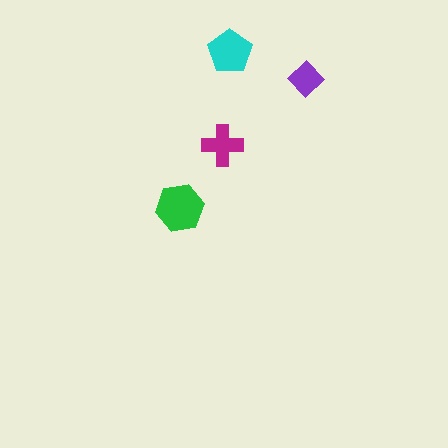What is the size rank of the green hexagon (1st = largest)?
1st.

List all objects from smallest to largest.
The purple diamond, the magenta cross, the cyan pentagon, the green hexagon.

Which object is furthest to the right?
The purple diamond is rightmost.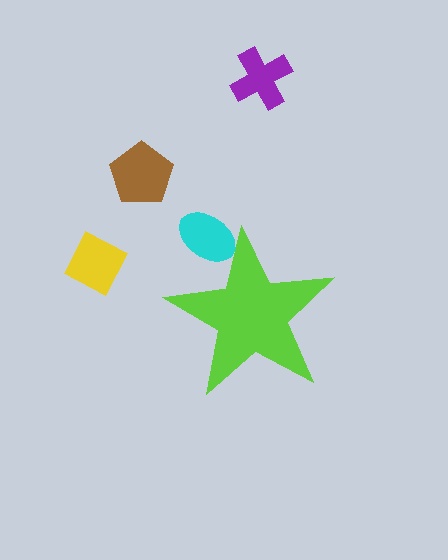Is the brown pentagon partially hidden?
No, the brown pentagon is fully visible.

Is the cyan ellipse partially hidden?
Yes, the cyan ellipse is partially hidden behind the lime star.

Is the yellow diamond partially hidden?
No, the yellow diamond is fully visible.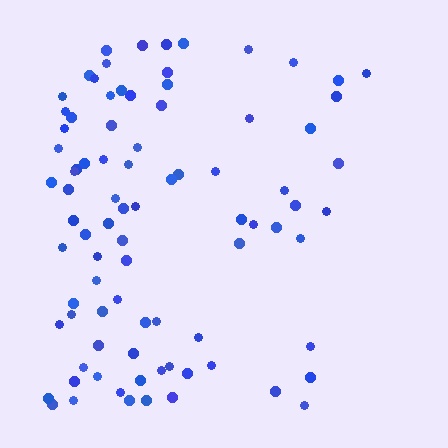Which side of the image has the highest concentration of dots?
The left.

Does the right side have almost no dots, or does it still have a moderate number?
Still a moderate number, just noticeably fewer than the left.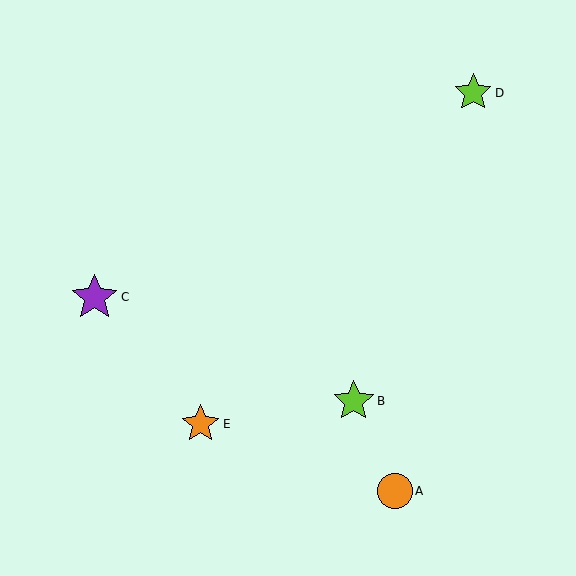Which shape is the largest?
The purple star (labeled C) is the largest.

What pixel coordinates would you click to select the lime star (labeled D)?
Click at (473, 93) to select the lime star D.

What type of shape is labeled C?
Shape C is a purple star.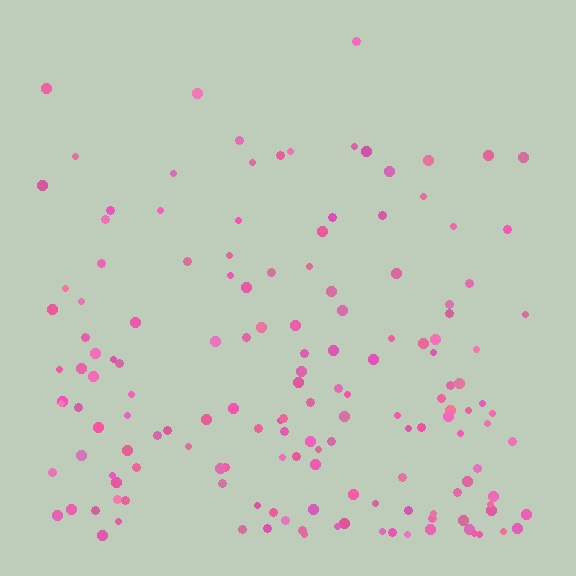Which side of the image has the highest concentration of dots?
The bottom.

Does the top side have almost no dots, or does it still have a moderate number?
Still a moderate number, just noticeably fewer than the bottom.